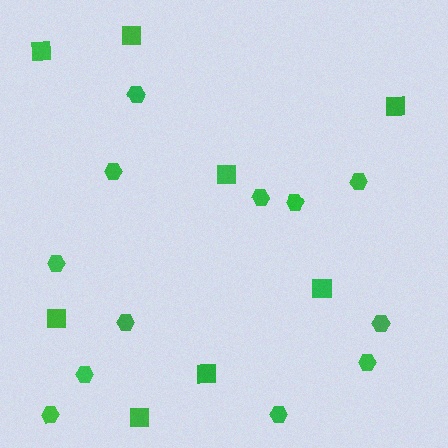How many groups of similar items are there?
There are 2 groups: one group of hexagons (12) and one group of squares (8).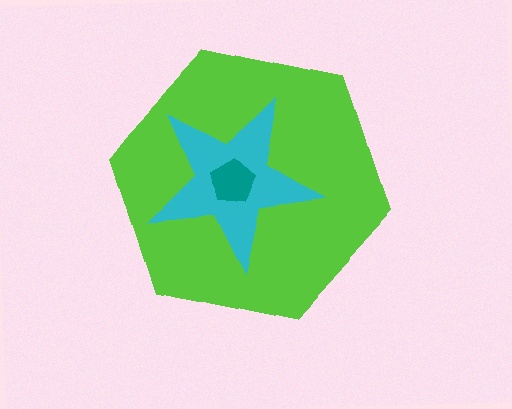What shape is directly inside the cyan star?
The teal pentagon.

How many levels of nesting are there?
3.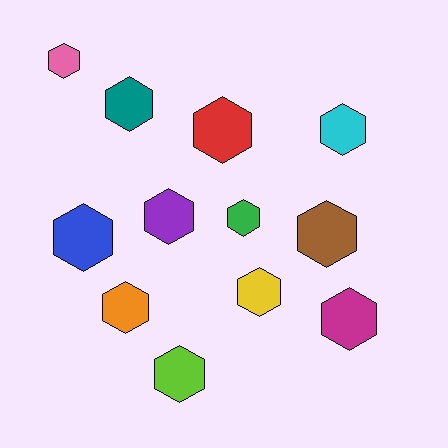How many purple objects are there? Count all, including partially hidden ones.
There is 1 purple object.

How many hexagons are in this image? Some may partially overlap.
There are 12 hexagons.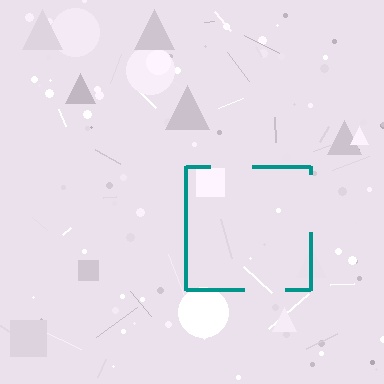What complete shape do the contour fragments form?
The contour fragments form a square.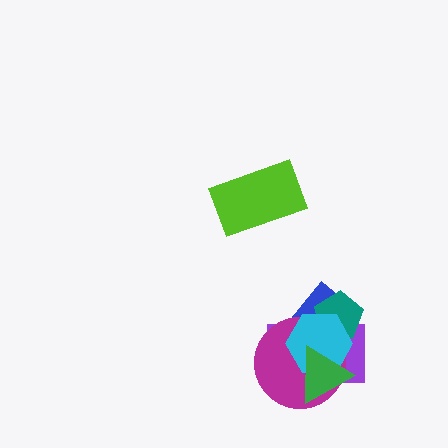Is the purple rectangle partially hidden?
Yes, it is partially covered by another shape.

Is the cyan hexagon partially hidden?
Yes, it is partially covered by another shape.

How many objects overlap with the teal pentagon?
4 objects overlap with the teal pentagon.